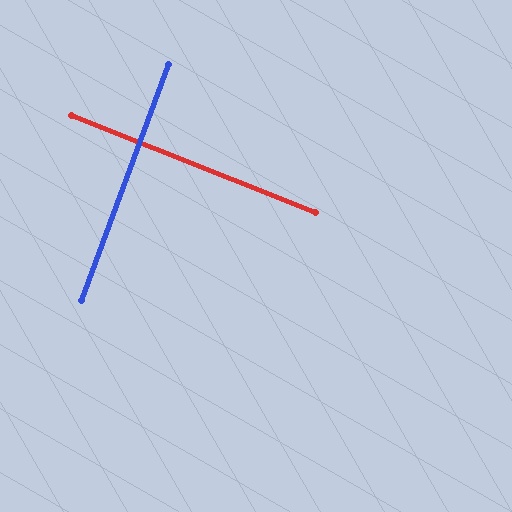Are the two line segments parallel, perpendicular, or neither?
Perpendicular — they meet at approximately 88°.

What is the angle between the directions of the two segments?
Approximately 88 degrees.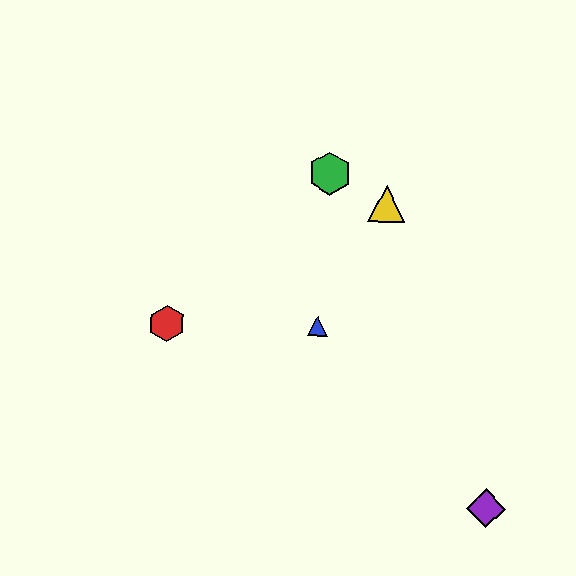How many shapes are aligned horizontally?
2 shapes (the red hexagon, the blue triangle) are aligned horizontally.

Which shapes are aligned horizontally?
The red hexagon, the blue triangle are aligned horizontally.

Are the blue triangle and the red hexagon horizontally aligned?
Yes, both are at y≈326.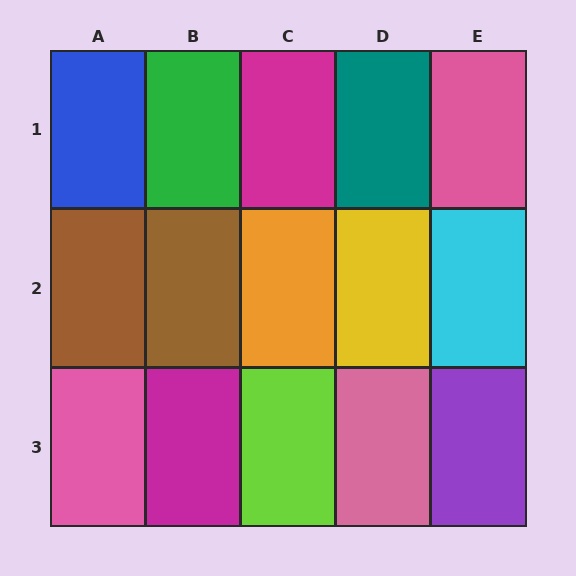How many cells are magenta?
2 cells are magenta.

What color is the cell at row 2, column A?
Brown.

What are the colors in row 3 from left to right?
Pink, magenta, lime, pink, purple.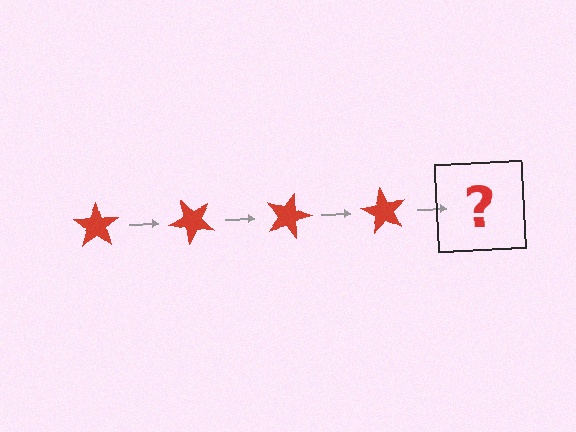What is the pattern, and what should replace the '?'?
The pattern is that the star rotates 45 degrees each step. The '?' should be a red star rotated 180 degrees.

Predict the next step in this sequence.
The next step is a red star rotated 180 degrees.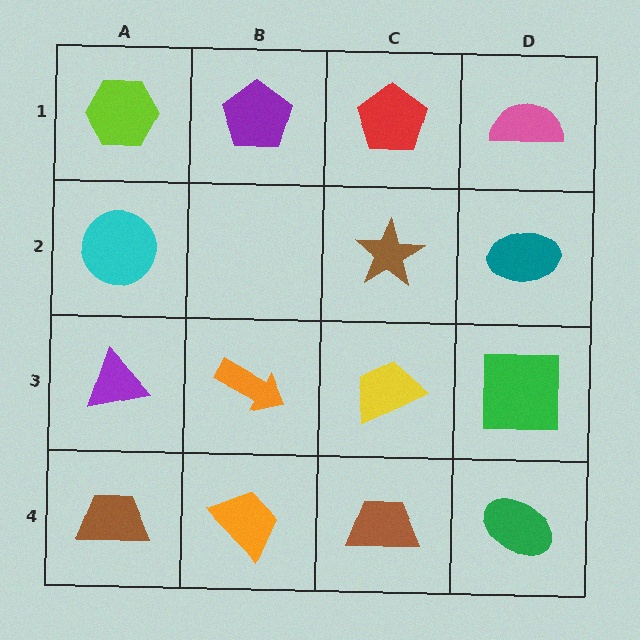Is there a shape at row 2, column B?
No, that cell is empty.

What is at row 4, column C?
A brown trapezoid.